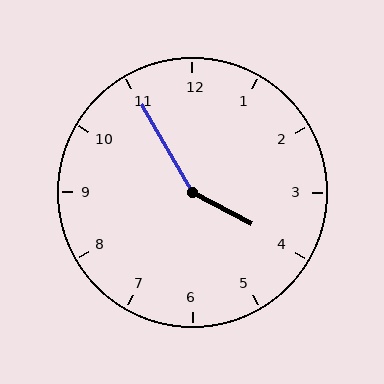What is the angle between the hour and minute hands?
Approximately 148 degrees.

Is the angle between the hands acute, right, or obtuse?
It is obtuse.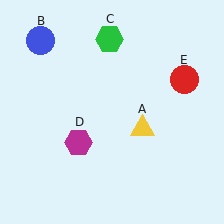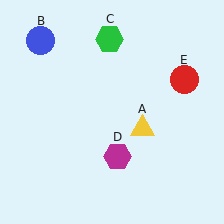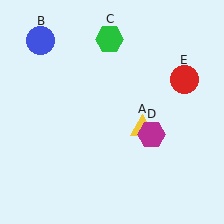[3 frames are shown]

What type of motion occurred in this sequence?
The magenta hexagon (object D) rotated counterclockwise around the center of the scene.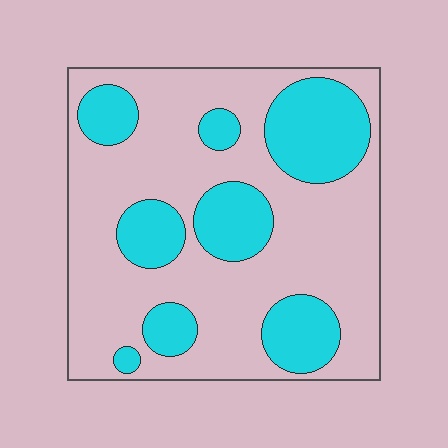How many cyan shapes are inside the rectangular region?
8.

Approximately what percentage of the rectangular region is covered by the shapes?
Approximately 30%.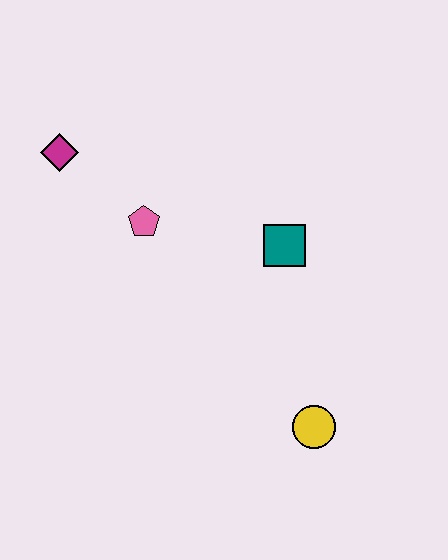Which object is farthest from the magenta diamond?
The yellow circle is farthest from the magenta diamond.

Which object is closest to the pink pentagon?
The magenta diamond is closest to the pink pentagon.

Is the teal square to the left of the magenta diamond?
No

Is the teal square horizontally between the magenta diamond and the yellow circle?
Yes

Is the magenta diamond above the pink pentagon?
Yes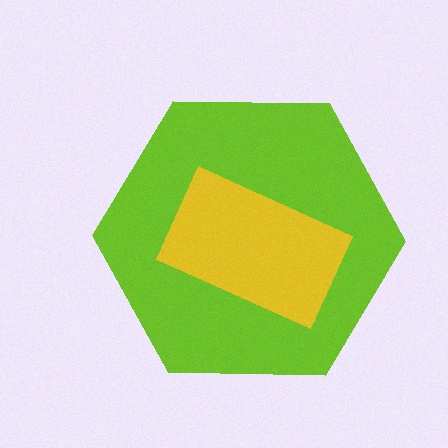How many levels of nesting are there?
2.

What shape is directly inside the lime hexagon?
The yellow rectangle.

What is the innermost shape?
The yellow rectangle.